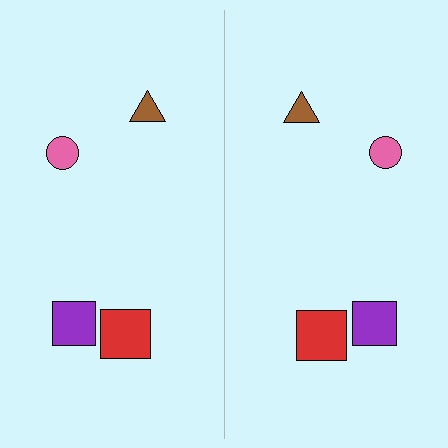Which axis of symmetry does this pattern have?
The pattern has a vertical axis of symmetry running through the center of the image.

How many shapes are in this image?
There are 8 shapes in this image.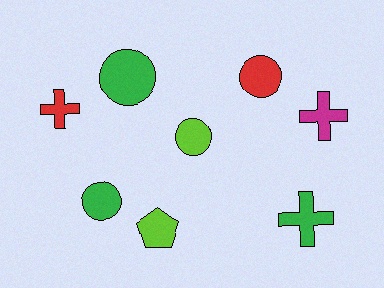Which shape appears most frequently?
Circle, with 4 objects.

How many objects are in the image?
There are 8 objects.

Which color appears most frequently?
Green, with 3 objects.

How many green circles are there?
There are 2 green circles.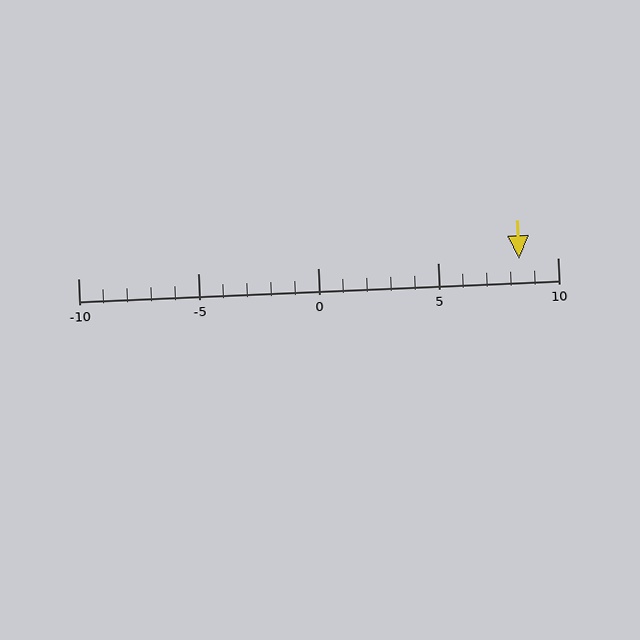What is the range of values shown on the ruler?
The ruler shows values from -10 to 10.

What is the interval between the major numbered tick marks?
The major tick marks are spaced 5 units apart.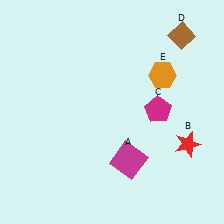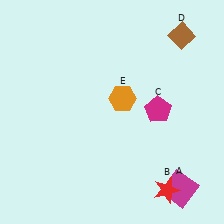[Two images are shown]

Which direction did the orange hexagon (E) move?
The orange hexagon (E) moved left.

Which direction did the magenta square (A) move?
The magenta square (A) moved right.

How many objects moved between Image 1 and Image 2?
3 objects moved between the two images.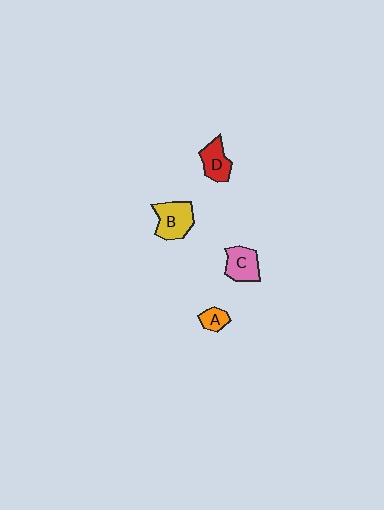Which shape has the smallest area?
Shape A (orange).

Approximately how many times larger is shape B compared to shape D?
Approximately 1.3 times.